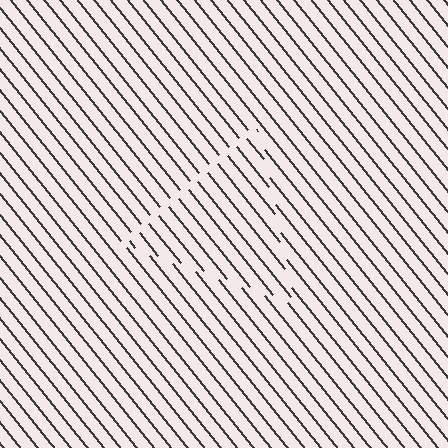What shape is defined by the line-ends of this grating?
An illusory triangle. The interior of the shape contains the same grating, shifted by half a period — the contour is defined by the phase discontinuity where line-ends from the inner and outer gratings abut.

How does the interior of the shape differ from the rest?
The interior of the shape contains the same grating, shifted by half a period — the contour is defined by the phase discontinuity where line-ends from the inner and outer gratings abut.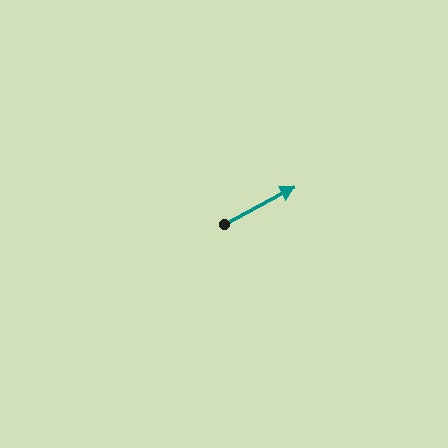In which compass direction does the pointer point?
Northeast.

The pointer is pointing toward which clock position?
Roughly 2 o'clock.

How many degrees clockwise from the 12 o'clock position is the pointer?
Approximately 62 degrees.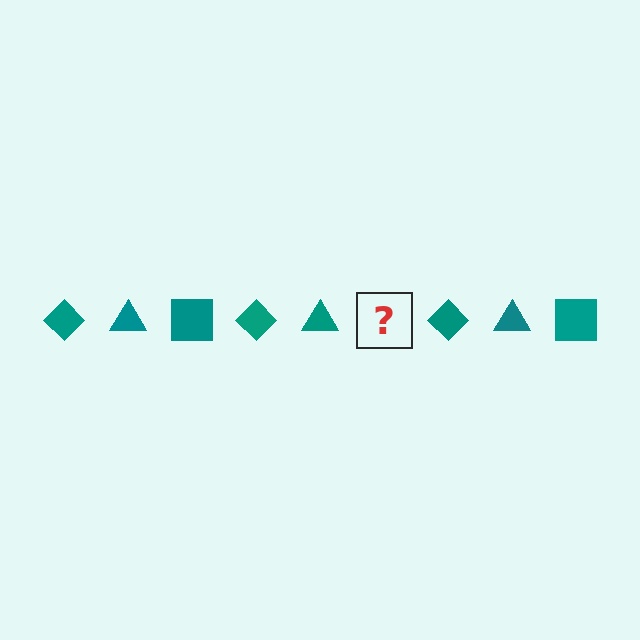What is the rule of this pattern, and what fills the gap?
The rule is that the pattern cycles through diamond, triangle, square shapes in teal. The gap should be filled with a teal square.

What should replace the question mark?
The question mark should be replaced with a teal square.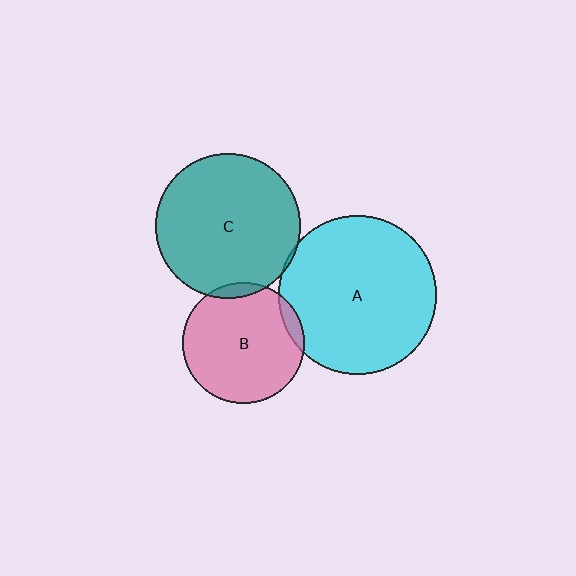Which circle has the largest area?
Circle A (cyan).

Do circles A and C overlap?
Yes.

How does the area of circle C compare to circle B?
Approximately 1.4 times.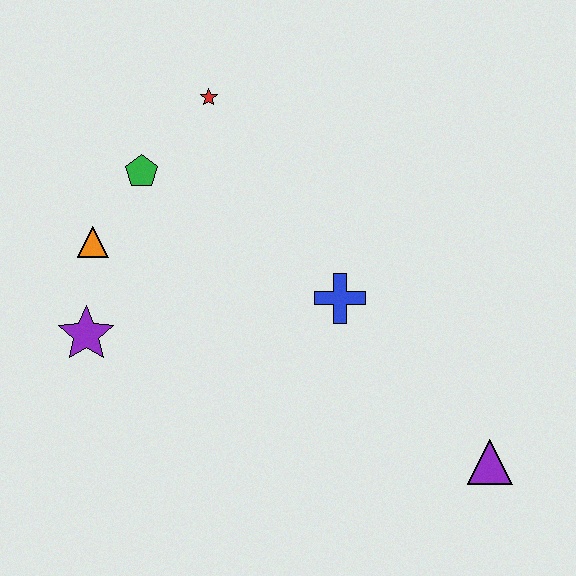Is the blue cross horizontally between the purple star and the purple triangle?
Yes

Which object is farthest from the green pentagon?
The purple triangle is farthest from the green pentagon.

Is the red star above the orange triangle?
Yes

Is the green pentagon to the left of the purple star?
No